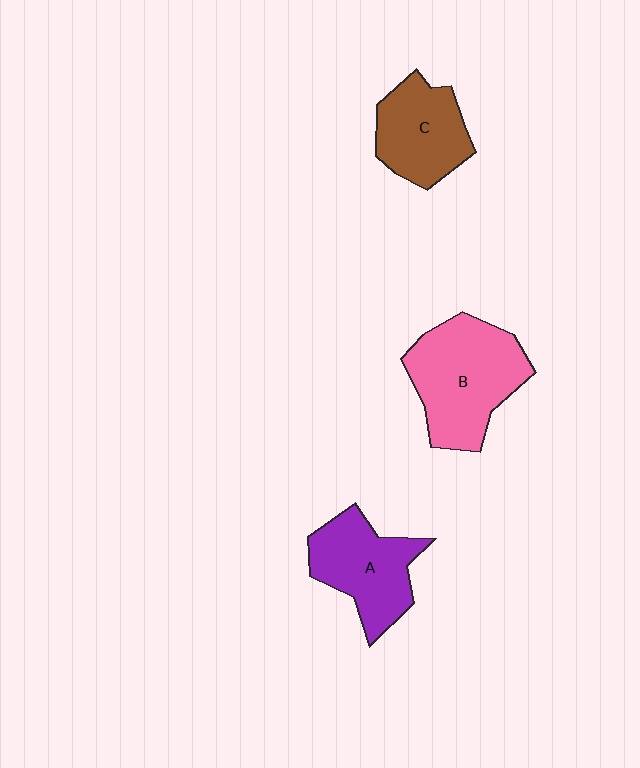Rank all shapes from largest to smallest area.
From largest to smallest: B (pink), A (purple), C (brown).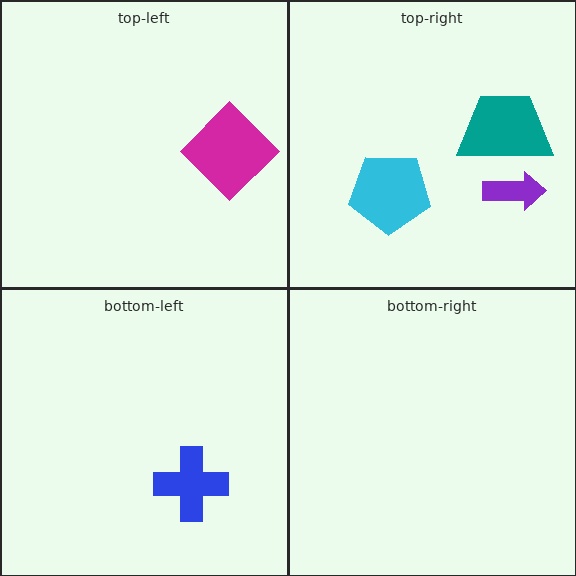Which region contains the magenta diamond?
The top-left region.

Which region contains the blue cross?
The bottom-left region.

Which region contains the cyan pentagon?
The top-right region.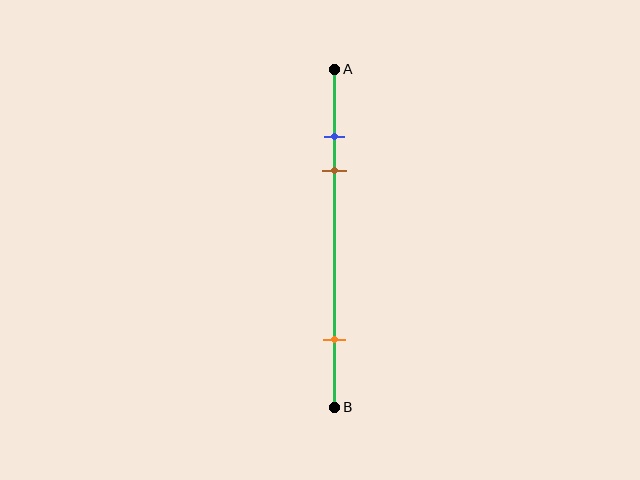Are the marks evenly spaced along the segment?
No, the marks are not evenly spaced.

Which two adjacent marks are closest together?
The blue and brown marks are the closest adjacent pair.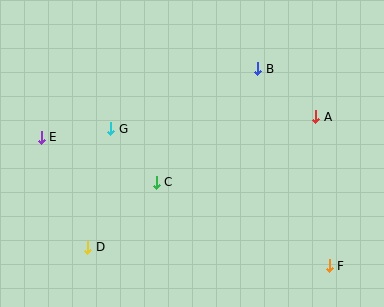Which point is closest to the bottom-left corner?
Point D is closest to the bottom-left corner.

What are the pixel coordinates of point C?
Point C is at (156, 182).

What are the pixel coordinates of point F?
Point F is at (329, 266).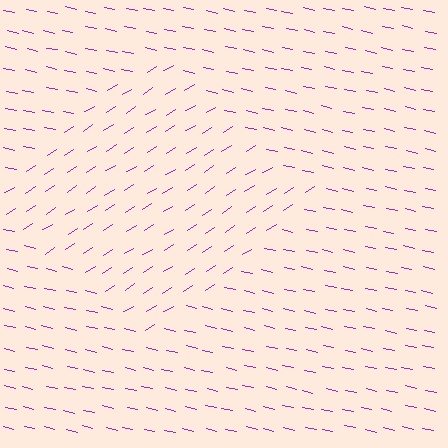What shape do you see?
I see a diamond.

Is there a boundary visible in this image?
Yes, there is a texture boundary formed by a change in line orientation.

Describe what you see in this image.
The image is filled with small purple line segments. A diamond region in the image has lines oriented differently from the surrounding lines, creating a visible texture boundary.